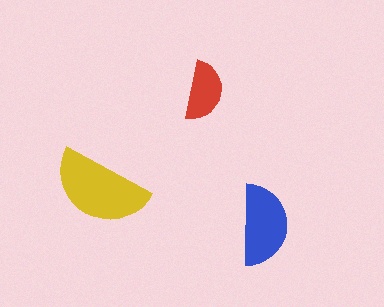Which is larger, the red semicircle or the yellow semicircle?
The yellow one.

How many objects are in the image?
There are 3 objects in the image.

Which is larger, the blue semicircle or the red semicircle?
The blue one.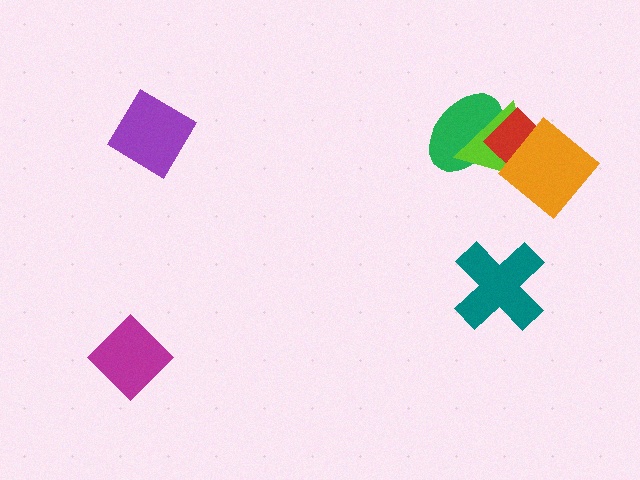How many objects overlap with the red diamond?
3 objects overlap with the red diamond.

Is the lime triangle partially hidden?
Yes, it is partially covered by another shape.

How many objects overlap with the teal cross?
0 objects overlap with the teal cross.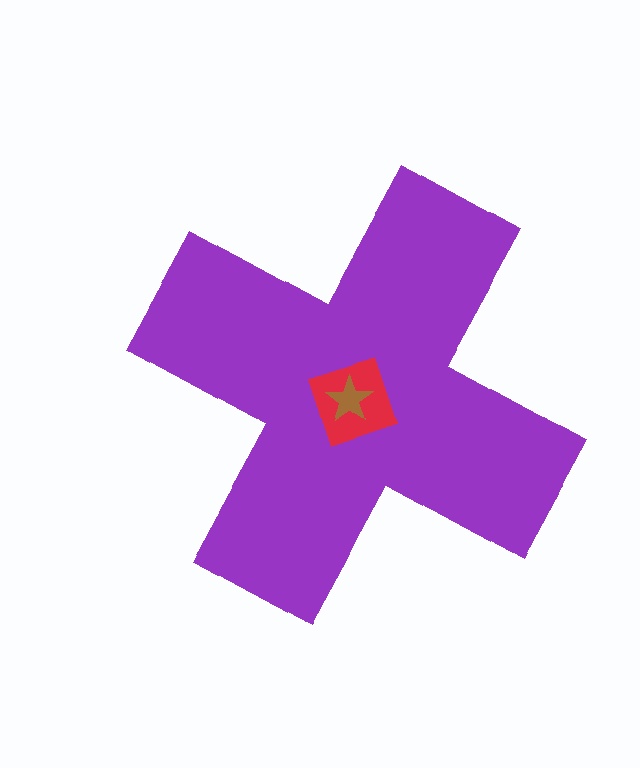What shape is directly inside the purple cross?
The red diamond.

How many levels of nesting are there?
3.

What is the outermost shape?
The purple cross.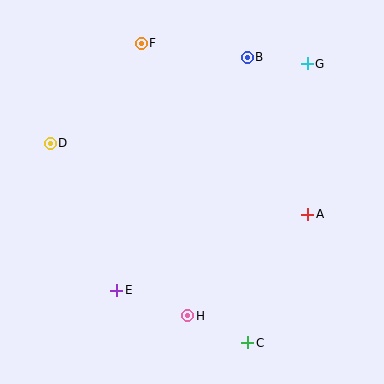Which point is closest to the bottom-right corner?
Point C is closest to the bottom-right corner.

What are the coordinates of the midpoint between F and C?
The midpoint between F and C is at (195, 193).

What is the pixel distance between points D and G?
The distance between D and G is 269 pixels.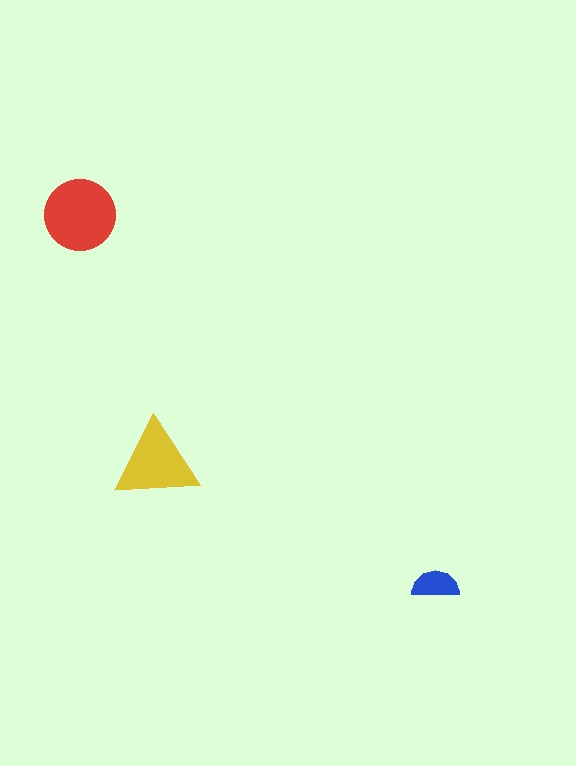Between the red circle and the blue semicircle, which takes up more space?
The red circle.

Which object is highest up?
The red circle is topmost.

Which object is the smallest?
The blue semicircle.